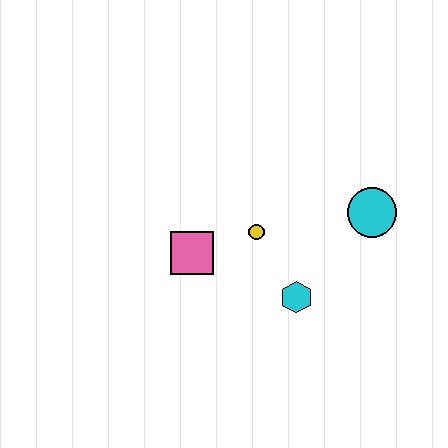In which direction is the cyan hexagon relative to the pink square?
The cyan hexagon is to the right of the pink square.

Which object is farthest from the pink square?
The cyan circle is farthest from the pink square.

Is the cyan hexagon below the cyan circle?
Yes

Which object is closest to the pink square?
The yellow circle is closest to the pink square.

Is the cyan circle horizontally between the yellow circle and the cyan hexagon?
No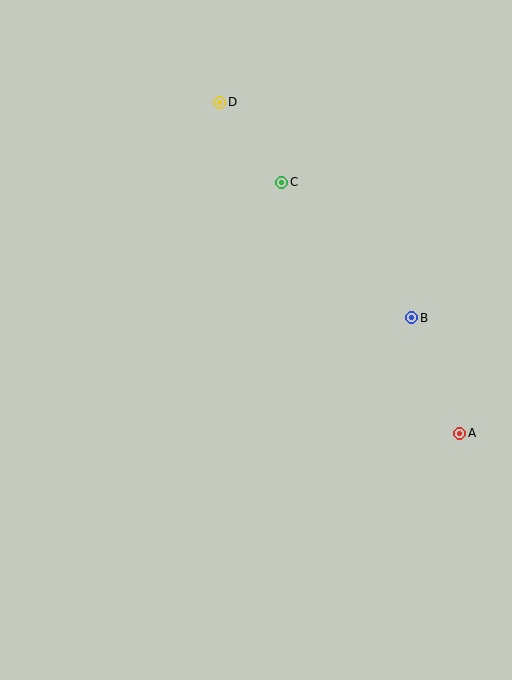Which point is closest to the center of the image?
Point B at (412, 318) is closest to the center.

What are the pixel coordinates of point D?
Point D is at (220, 102).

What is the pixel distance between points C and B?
The distance between C and B is 188 pixels.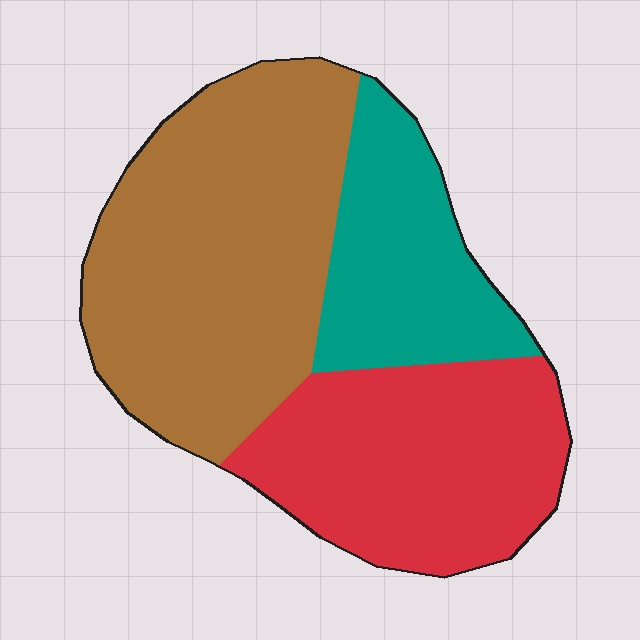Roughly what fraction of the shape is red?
Red covers 33% of the shape.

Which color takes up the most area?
Brown, at roughly 45%.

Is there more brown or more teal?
Brown.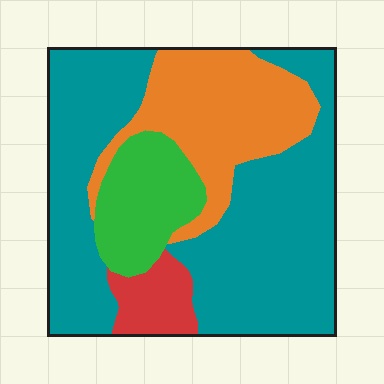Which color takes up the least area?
Red, at roughly 5%.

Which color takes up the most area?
Teal, at roughly 55%.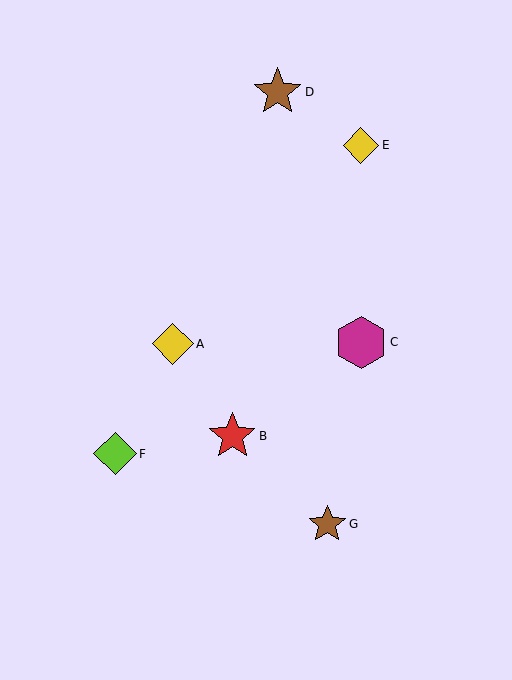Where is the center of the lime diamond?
The center of the lime diamond is at (115, 454).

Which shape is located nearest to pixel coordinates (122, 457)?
The lime diamond (labeled F) at (115, 454) is nearest to that location.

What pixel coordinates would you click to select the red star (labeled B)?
Click at (232, 436) to select the red star B.